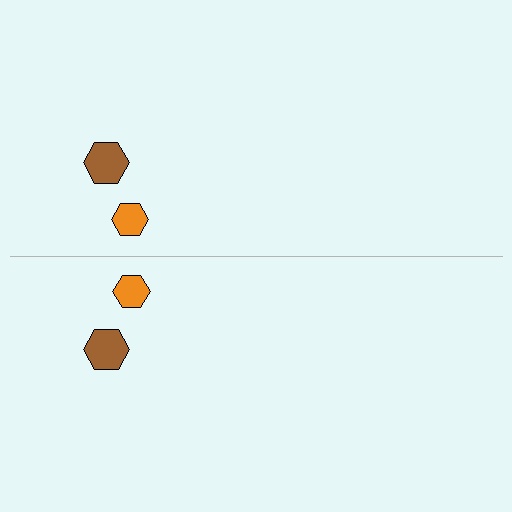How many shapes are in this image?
There are 4 shapes in this image.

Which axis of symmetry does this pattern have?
The pattern has a horizontal axis of symmetry running through the center of the image.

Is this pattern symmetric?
Yes, this pattern has bilateral (reflection) symmetry.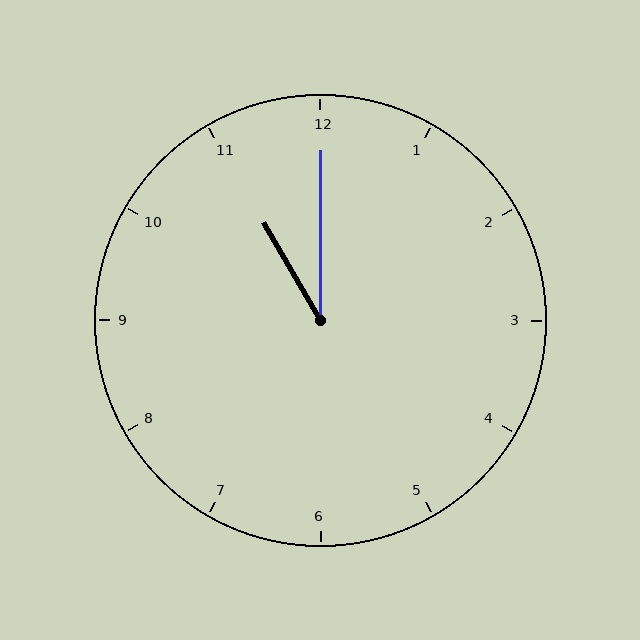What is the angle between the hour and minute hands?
Approximately 30 degrees.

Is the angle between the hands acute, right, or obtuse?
It is acute.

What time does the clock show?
11:00.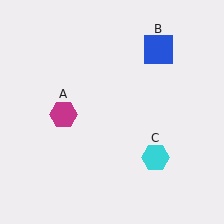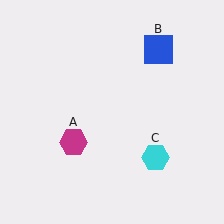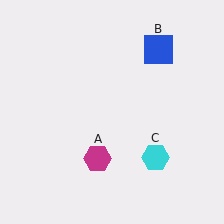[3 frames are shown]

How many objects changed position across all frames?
1 object changed position: magenta hexagon (object A).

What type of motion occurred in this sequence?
The magenta hexagon (object A) rotated counterclockwise around the center of the scene.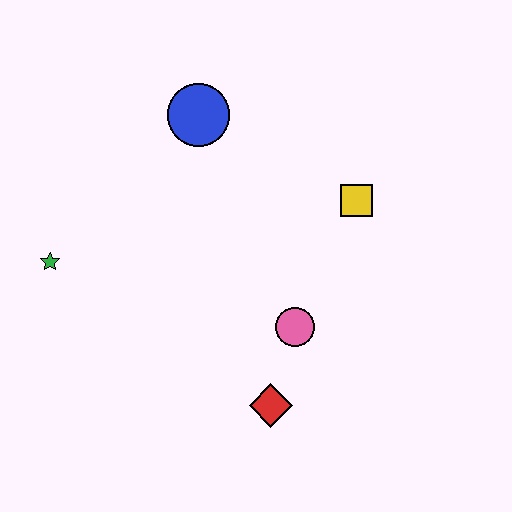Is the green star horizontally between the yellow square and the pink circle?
No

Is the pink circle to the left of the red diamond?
No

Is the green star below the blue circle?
Yes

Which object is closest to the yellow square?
The pink circle is closest to the yellow square.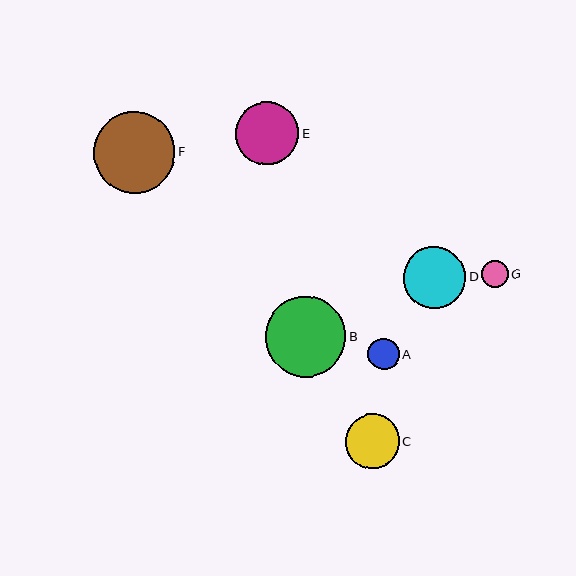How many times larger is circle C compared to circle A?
Circle C is approximately 1.7 times the size of circle A.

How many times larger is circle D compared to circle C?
Circle D is approximately 1.1 times the size of circle C.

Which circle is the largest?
Circle F is the largest with a size of approximately 81 pixels.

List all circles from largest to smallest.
From largest to smallest: F, B, E, D, C, A, G.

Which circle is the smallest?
Circle G is the smallest with a size of approximately 27 pixels.